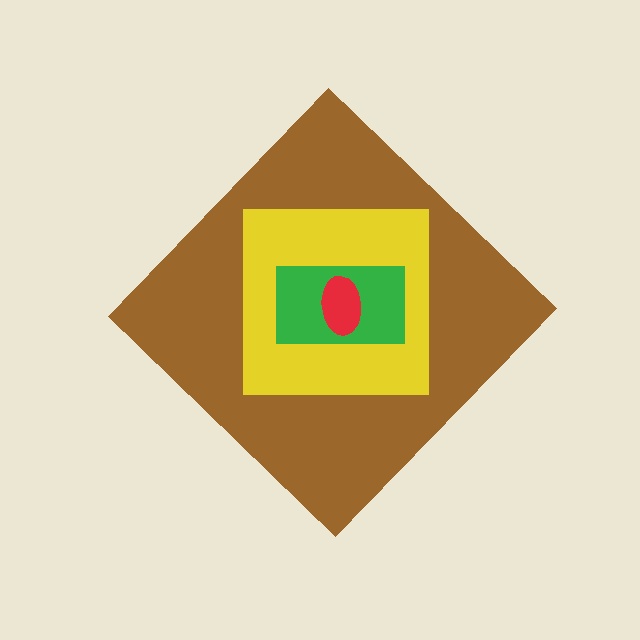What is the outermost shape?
The brown diamond.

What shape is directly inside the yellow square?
The green rectangle.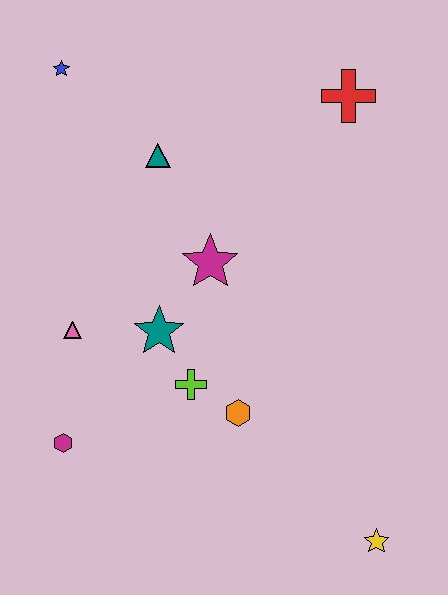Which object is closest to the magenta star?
The teal star is closest to the magenta star.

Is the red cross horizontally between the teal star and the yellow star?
Yes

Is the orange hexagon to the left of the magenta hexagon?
No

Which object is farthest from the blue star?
The yellow star is farthest from the blue star.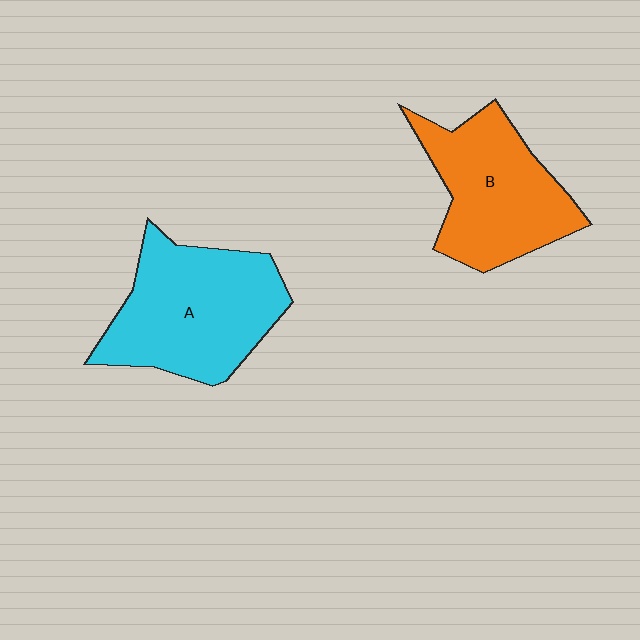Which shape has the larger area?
Shape A (cyan).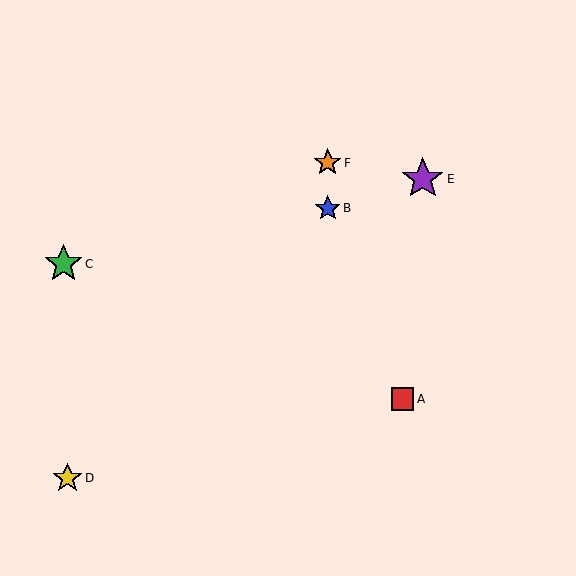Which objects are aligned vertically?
Objects B, F are aligned vertically.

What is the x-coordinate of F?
Object F is at x≈328.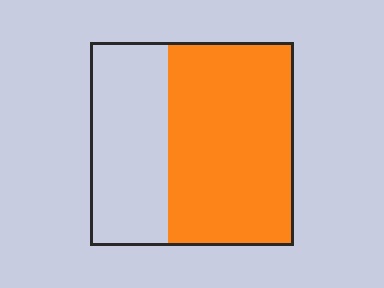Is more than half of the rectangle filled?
Yes.